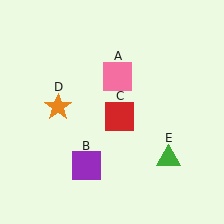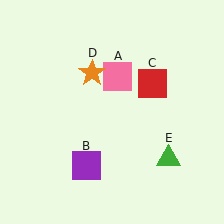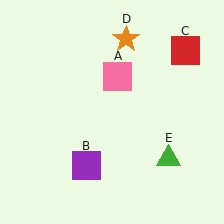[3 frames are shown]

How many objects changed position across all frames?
2 objects changed position: red square (object C), orange star (object D).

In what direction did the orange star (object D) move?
The orange star (object D) moved up and to the right.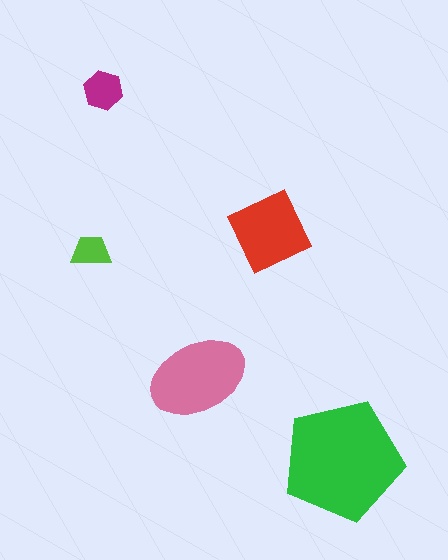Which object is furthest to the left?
The lime trapezoid is leftmost.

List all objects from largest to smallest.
The green pentagon, the pink ellipse, the red square, the magenta hexagon, the lime trapezoid.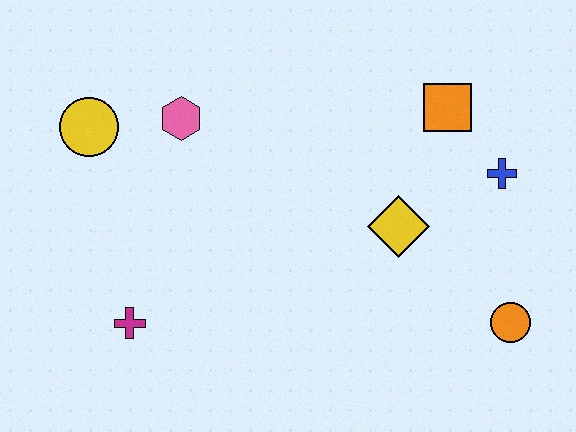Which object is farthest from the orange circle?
The yellow circle is farthest from the orange circle.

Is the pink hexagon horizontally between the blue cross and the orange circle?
No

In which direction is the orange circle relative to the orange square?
The orange circle is below the orange square.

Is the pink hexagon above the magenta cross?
Yes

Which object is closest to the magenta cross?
The yellow circle is closest to the magenta cross.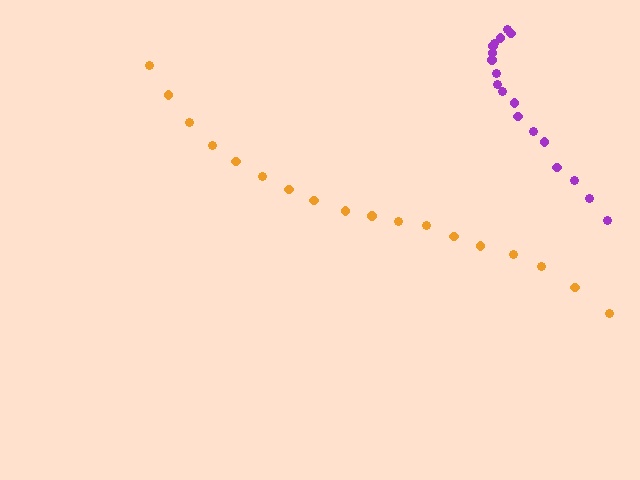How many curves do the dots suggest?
There are 2 distinct paths.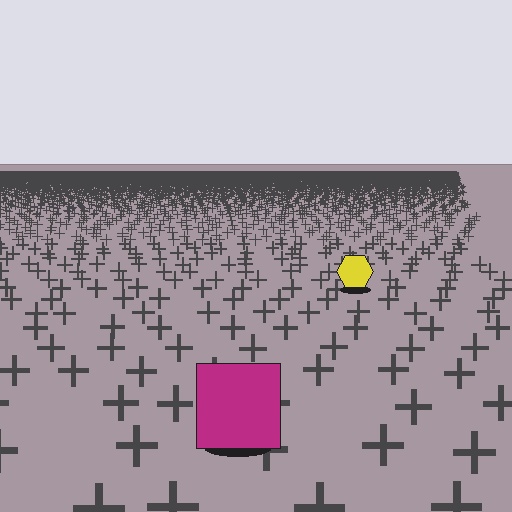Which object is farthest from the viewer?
The yellow hexagon is farthest from the viewer. It appears smaller and the ground texture around it is denser.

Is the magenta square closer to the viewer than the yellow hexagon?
Yes. The magenta square is closer — you can tell from the texture gradient: the ground texture is coarser near it.